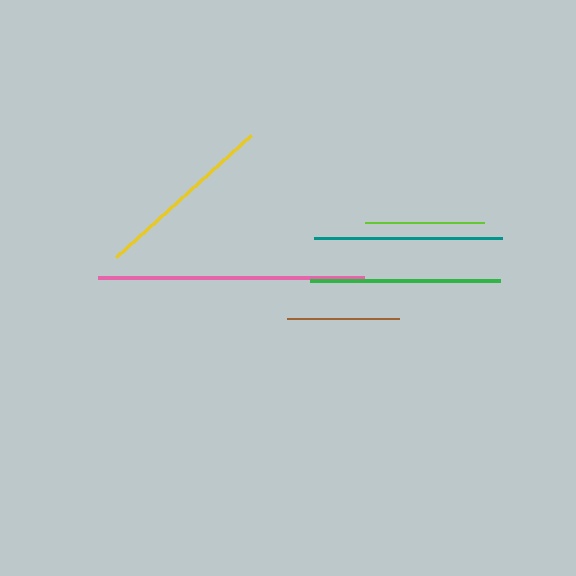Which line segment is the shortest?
The brown line is the shortest at approximately 112 pixels.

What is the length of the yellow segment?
The yellow segment is approximately 182 pixels long.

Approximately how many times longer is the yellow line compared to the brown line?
The yellow line is approximately 1.6 times the length of the brown line.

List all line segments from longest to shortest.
From longest to shortest: pink, green, teal, yellow, lime, brown.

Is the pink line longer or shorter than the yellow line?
The pink line is longer than the yellow line.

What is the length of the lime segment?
The lime segment is approximately 119 pixels long.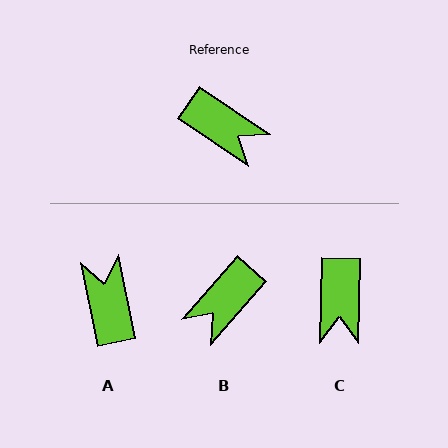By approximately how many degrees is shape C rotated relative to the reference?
Approximately 58 degrees clockwise.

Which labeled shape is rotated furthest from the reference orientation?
A, about 135 degrees away.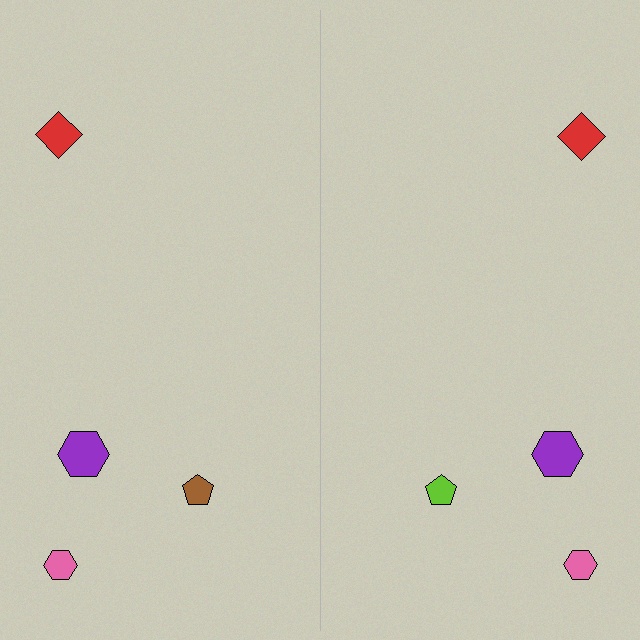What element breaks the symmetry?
The lime pentagon on the right side breaks the symmetry — its mirror counterpart is brown.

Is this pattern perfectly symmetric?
No, the pattern is not perfectly symmetric. The lime pentagon on the right side breaks the symmetry — its mirror counterpart is brown.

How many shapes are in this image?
There are 8 shapes in this image.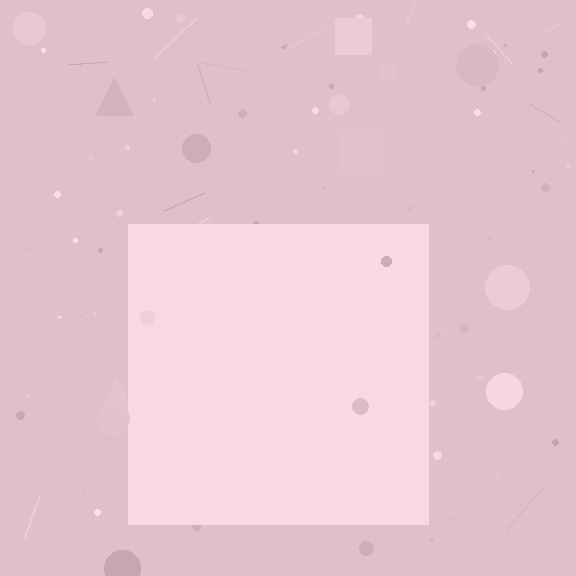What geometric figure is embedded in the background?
A square is embedded in the background.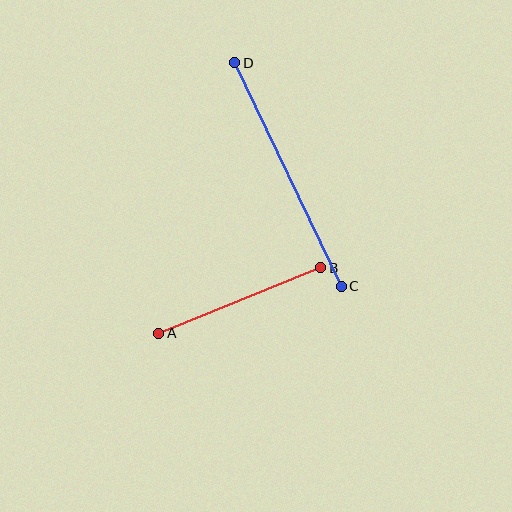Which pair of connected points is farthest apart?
Points C and D are farthest apart.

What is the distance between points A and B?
The distance is approximately 175 pixels.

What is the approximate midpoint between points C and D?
The midpoint is at approximately (288, 175) pixels.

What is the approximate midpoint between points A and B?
The midpoint is at approximately (240, 301) pixels.